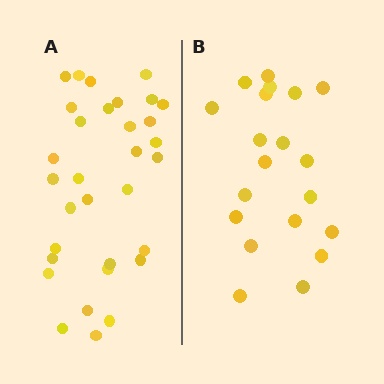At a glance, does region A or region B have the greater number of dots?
Region A (the left region) has more dots.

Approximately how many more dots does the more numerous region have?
Region A has roughly 12 or so more dots than region B.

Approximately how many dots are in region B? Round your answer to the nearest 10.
About 20 dots.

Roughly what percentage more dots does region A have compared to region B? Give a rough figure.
About 60% more.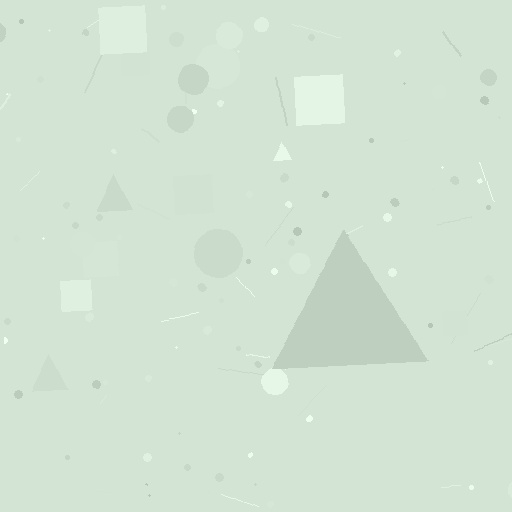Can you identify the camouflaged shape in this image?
The camouflaged shape is a triangle.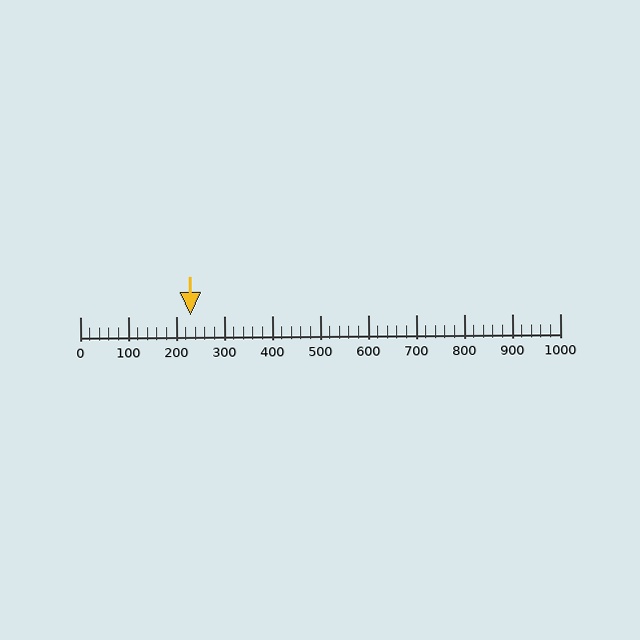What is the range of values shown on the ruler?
The ruler shows values from 0 to 1000.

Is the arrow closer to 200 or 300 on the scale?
The arrow is closer to 200.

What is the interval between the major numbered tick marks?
The major tick marks are spaced 100 units apart.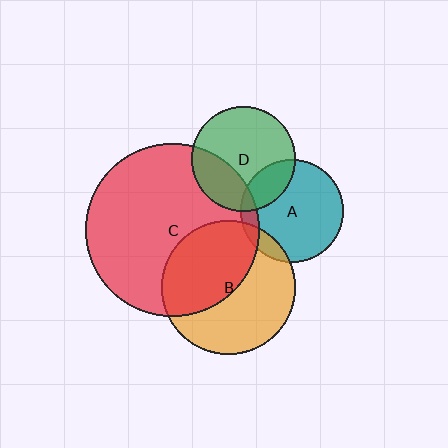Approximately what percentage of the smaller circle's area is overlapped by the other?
Approximately 30%.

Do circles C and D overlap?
Yes.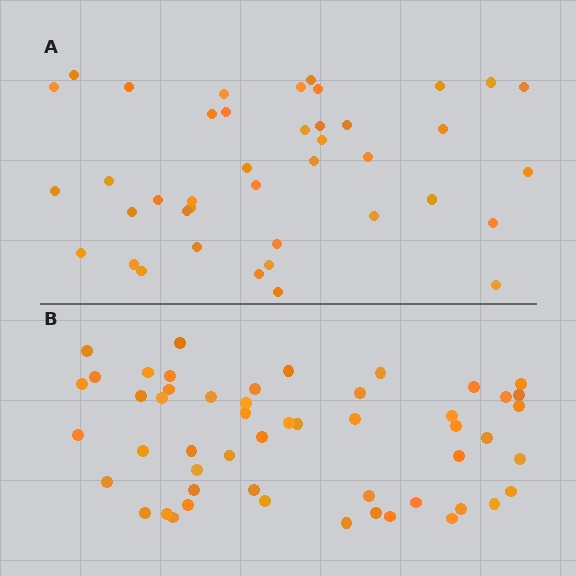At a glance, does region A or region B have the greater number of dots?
Region B (the bottom region) has more dots.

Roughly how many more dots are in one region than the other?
Region B has roughly 12 or so more dots than region A.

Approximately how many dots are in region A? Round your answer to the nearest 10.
About 40 dots. (The exact count is 41, which rounds to 40.)